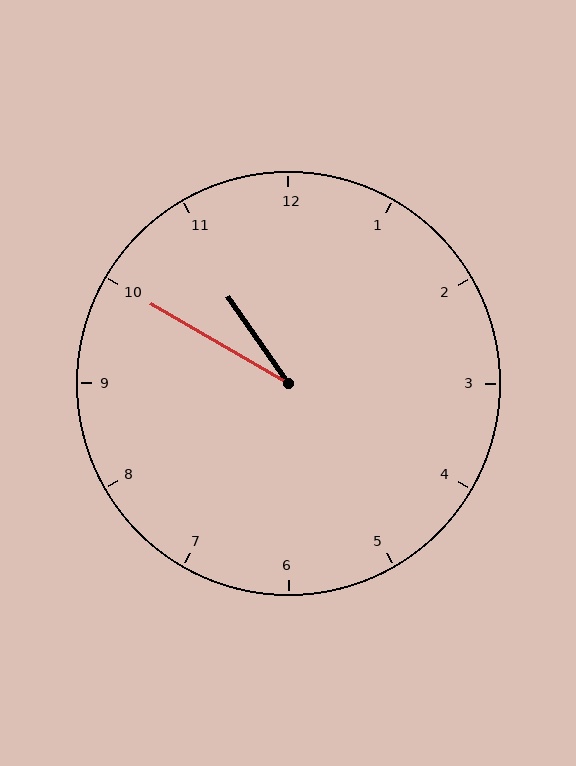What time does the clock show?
10:50.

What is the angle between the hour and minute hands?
Approximately 25 degrees.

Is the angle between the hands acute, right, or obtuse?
It is acute.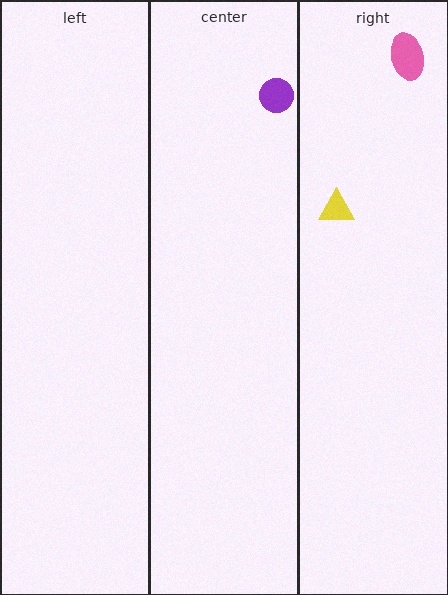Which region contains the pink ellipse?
The right region.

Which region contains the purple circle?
The center region.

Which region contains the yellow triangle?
The right region.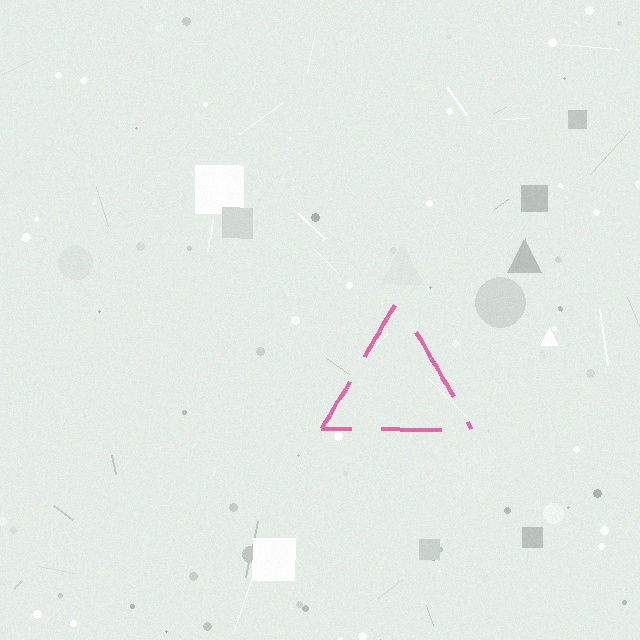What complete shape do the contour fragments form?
The contour fragments form a triangle.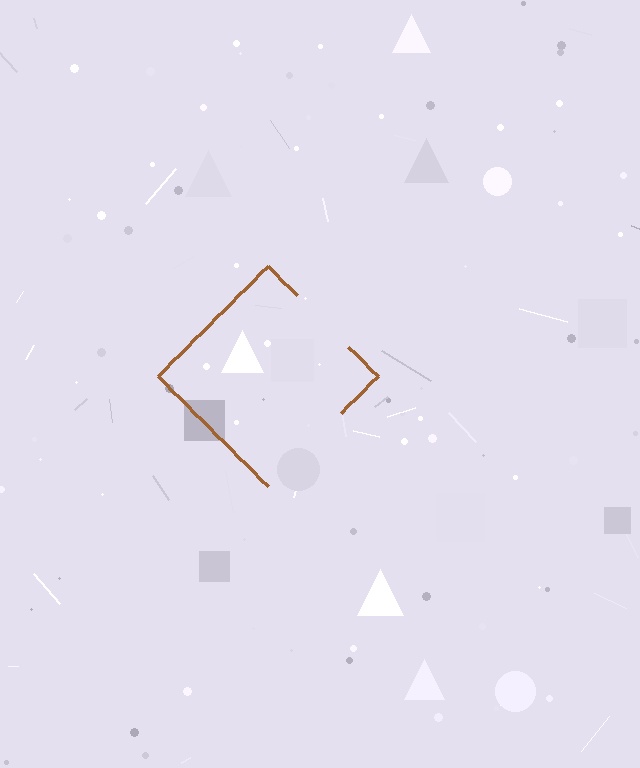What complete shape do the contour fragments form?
The contour fragments form a diamond.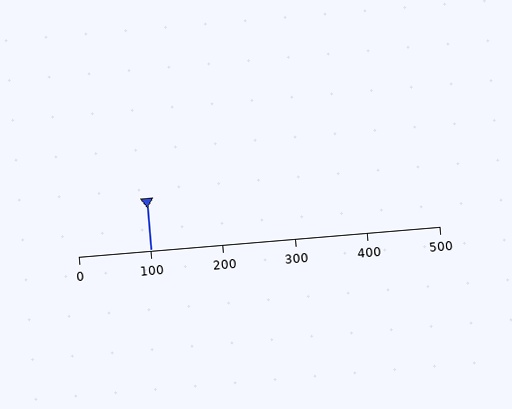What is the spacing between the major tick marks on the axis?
The major ticks are spaced 100 apart.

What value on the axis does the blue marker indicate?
The marker indicates approximately 100.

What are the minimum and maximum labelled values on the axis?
The axis runs from 0 to 500.